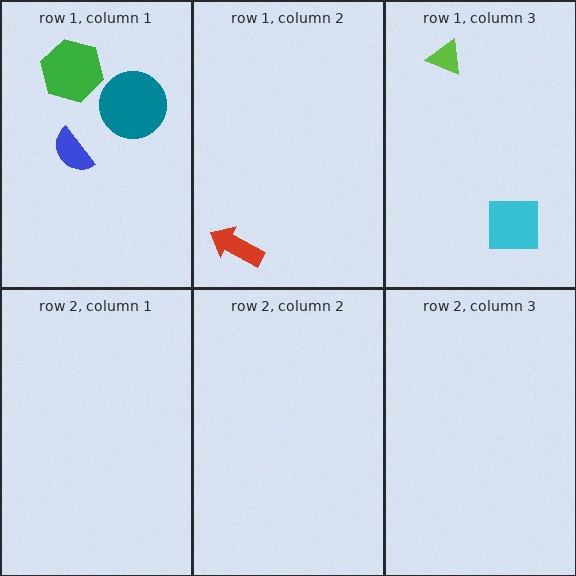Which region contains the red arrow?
The row 1, column 2 region.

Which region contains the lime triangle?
The row 1, column 3 region.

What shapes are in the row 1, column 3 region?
The cyan square, the lime triangle.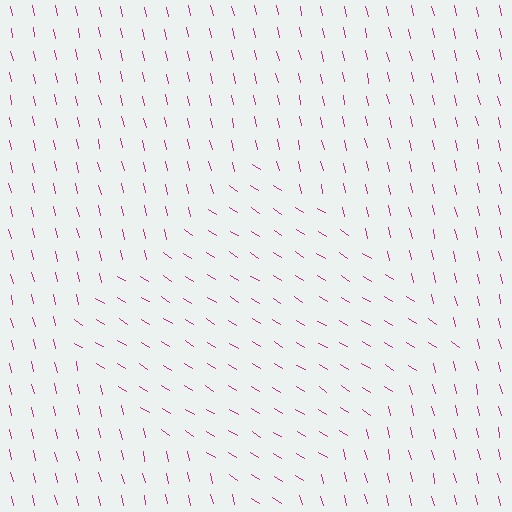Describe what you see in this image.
The image is filled with small magenta line segments. A diamond region in the image has lines oriented differently from the surrounding lines, creating a visible texture boundary.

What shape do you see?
I see a diamond.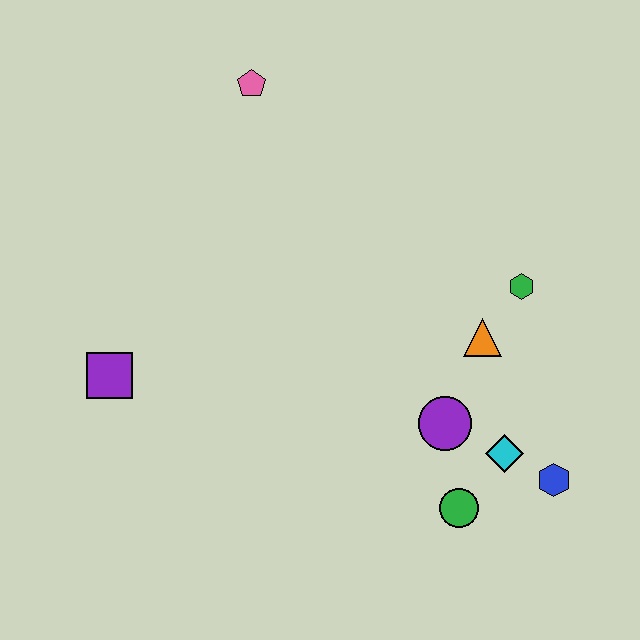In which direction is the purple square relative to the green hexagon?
The purple square is to the left of the green hexagon.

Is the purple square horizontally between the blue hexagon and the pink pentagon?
No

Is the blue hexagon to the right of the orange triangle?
Yes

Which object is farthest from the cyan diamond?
The pink pentagon is farthest from the cyan diamond.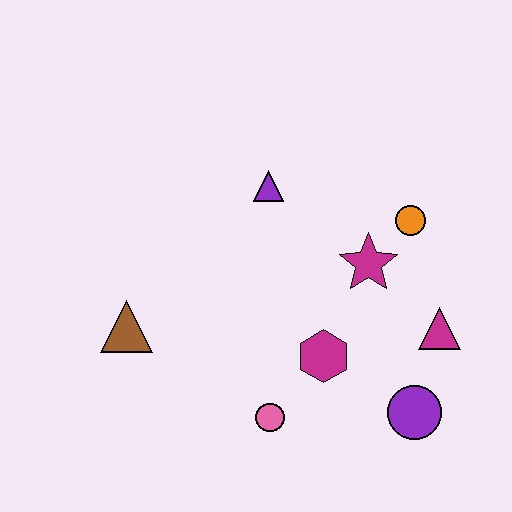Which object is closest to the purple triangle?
The magenta star is closest to the purple triangle.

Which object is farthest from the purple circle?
The brown triangle is farthest from the purple circle.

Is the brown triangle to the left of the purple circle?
Yes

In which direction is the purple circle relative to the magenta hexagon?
The purple circle is to the right of the magenta hexagon.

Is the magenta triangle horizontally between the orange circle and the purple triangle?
No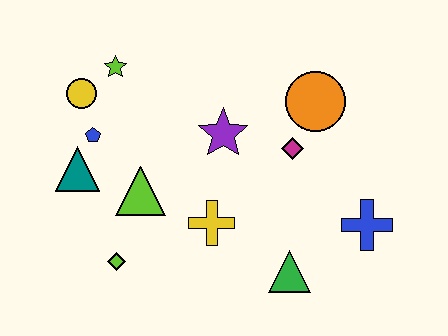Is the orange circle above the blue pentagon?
Yes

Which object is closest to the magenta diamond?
The orange circle is closest to the magenta diamond.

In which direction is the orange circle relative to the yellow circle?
The orange circle is to the right of the yellow circle.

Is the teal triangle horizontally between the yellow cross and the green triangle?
No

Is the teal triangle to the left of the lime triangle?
Yes